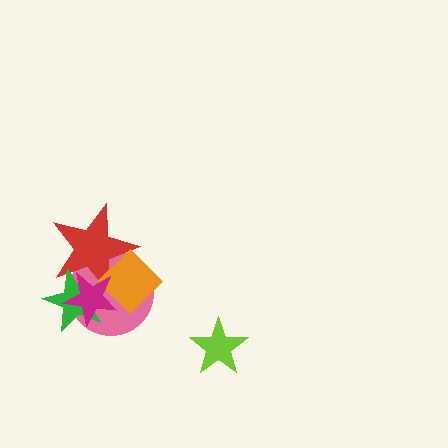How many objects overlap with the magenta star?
4 objects overlap with the magenta star.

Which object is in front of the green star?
The magenta star is in front of the green star.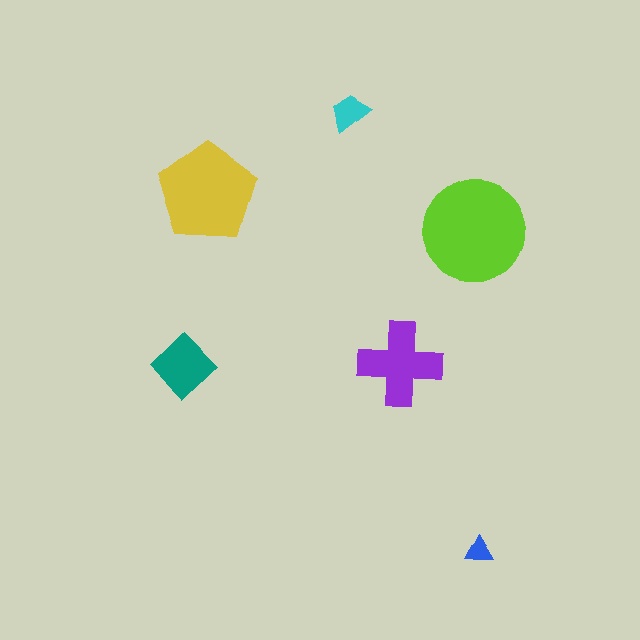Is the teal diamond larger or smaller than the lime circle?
Smaller.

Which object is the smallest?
The blue triangle.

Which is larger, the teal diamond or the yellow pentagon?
The yellow pentagon.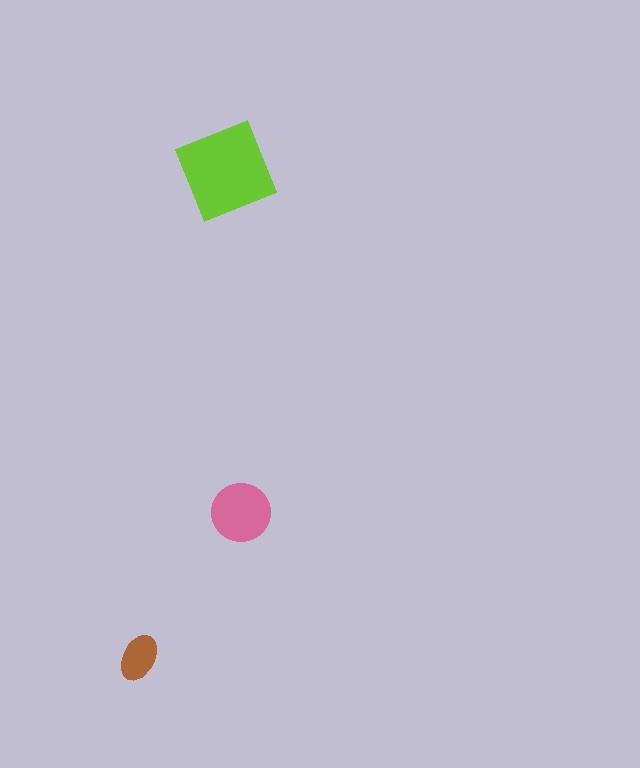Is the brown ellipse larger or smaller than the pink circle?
Smaller.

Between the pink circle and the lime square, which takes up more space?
The lime square.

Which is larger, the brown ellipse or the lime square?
The lime square.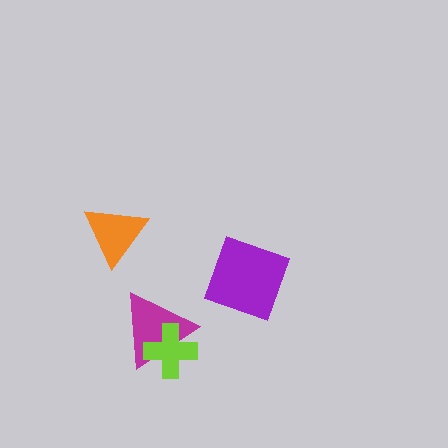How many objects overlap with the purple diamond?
0 objects overlap with the purple diamond.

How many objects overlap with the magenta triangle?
1 object overlaps with the magenta triangle.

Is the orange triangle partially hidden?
No, no other shape covers it.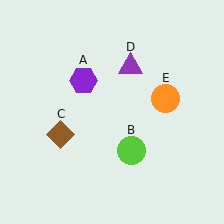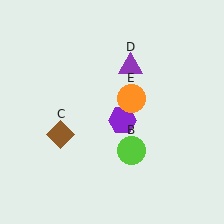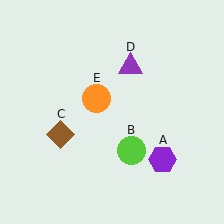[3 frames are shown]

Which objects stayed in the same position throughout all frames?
Lime circle (object B) and brown diamond (object C) and purple triangle (object D) remained stationary.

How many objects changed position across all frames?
2 objects changed position: purple hexagon (object A), orange circle (object E).